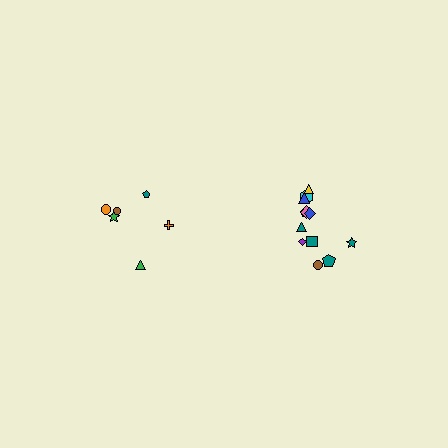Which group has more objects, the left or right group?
The right group.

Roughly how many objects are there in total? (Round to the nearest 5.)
Roughly 20 objects in total.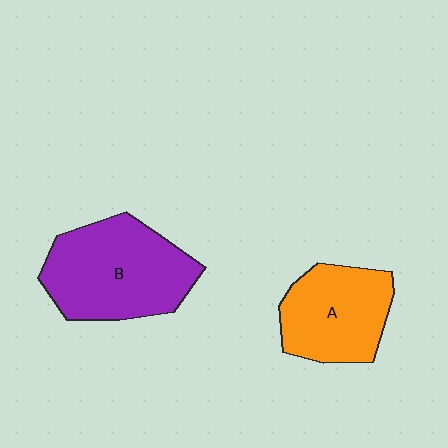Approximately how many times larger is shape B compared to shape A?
Approximately 1.3 times.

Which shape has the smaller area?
Shape A (orange).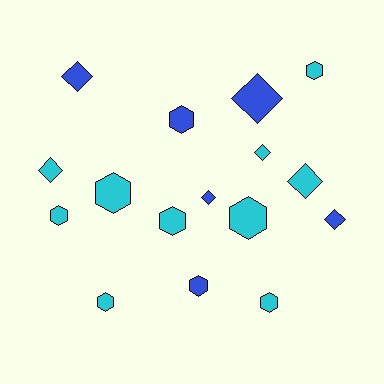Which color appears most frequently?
Cyan, with 10 objects.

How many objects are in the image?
There are 16 objects.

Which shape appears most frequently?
Hexagon, with 9 objects.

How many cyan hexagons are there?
There are 7 cyan hexagons.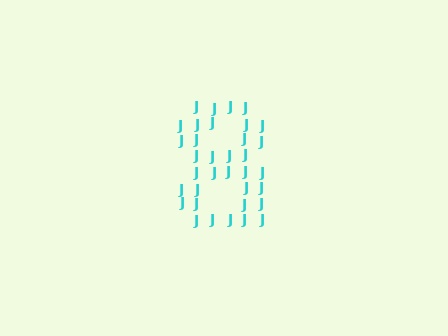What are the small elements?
The small elements are letter J's.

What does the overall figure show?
The overall figure shows the digit 8.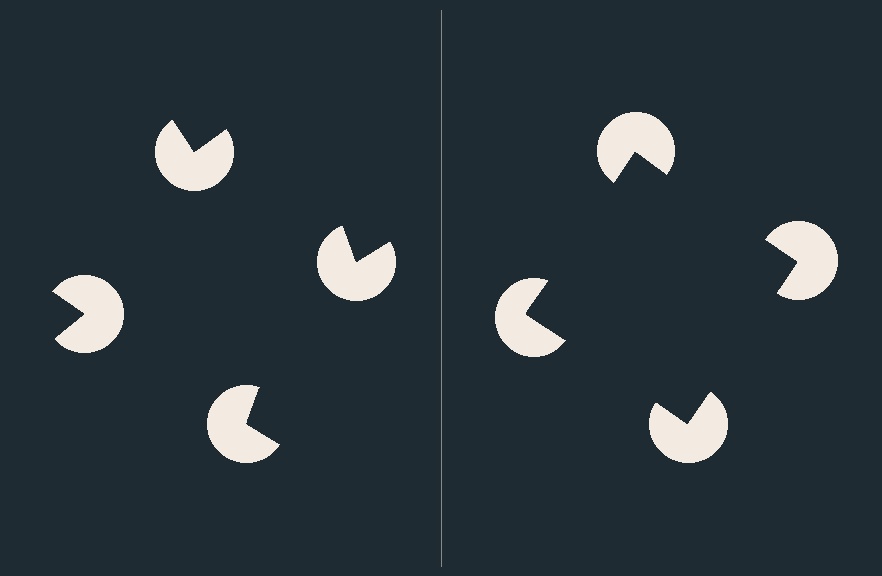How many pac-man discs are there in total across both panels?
8 — 4 on each side.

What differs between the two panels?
The pac-man discs are positioned identically on both sides; only the wedge orientations differ. On the right they align to a square; on the left they are misaligned.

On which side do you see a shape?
An illusory square appears on the right side. On the left side the wedge cuts are rotated, so no coherent shape forms.